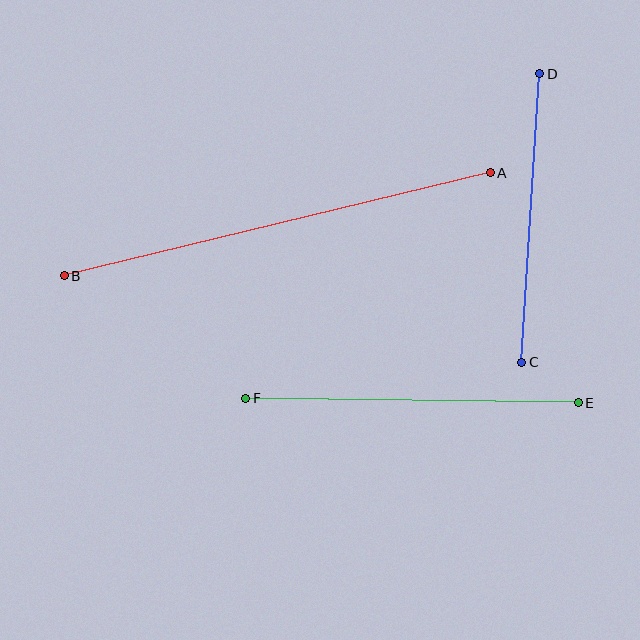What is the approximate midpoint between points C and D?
The midpoint is at approximately (531, 218) pixels.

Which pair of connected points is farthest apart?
Points A and B are farthest apart.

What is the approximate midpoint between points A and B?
The midpoint is at approximately (277, 224) pixels.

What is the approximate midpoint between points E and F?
The midpoint is at approximately (412, 400) pixels.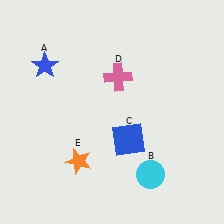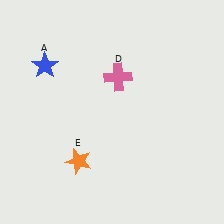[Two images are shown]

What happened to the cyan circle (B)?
The cyan circle (B) was removed in Image 2. It was in the bottom-right area of Image 1.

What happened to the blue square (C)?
The blue square (C) was removed in Image 2. It was in the bottom-right area of Image 1.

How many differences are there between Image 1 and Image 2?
There are 2 differences between the two images.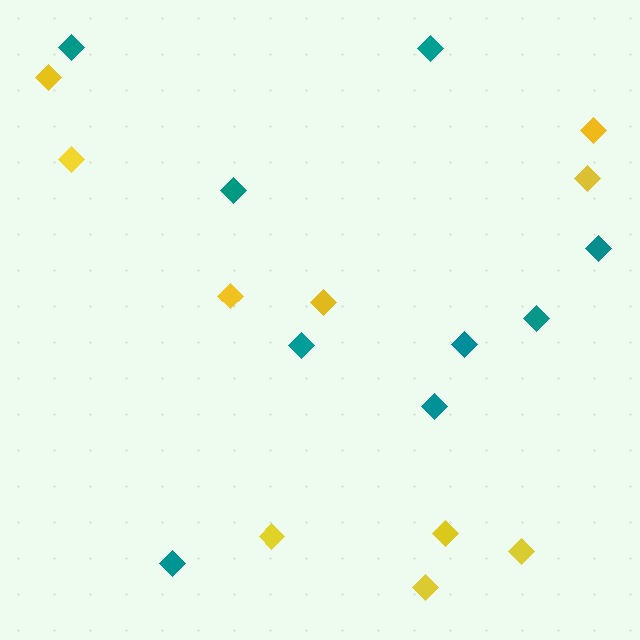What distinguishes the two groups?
There are 2 groups: one group of teal diamonds (9) and one group of yellow diamonds (10).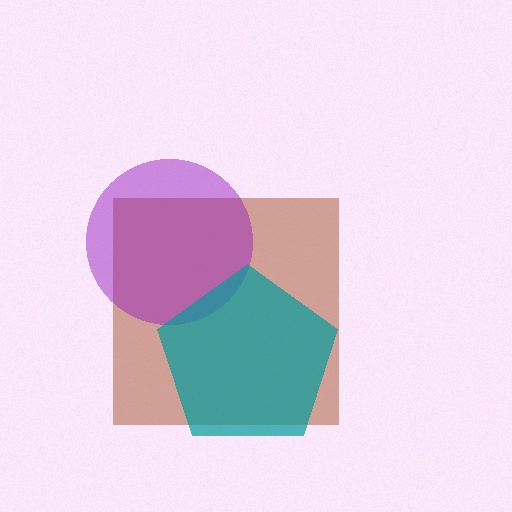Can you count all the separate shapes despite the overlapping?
Yes, there are 3 separate shapes.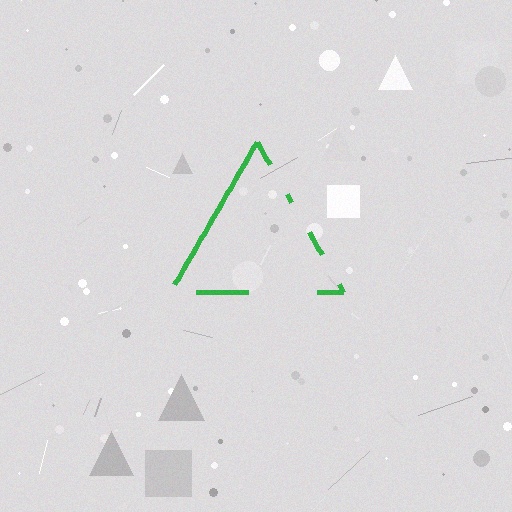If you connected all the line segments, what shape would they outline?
They would outline a triangle.